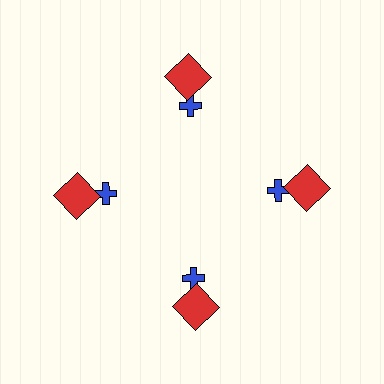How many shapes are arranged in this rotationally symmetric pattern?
There are 8 shapes, arranged in 4 groups of 2.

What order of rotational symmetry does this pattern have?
This pattern has 4-fold rotational symmetry.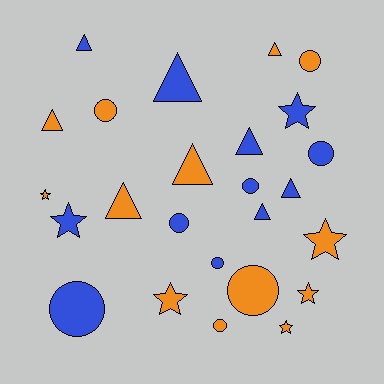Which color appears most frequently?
Orange, with 13 objects.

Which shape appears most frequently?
Triangle, with 9 objects.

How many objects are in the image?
There are 25 objects.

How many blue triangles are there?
There are 5 blue triangles.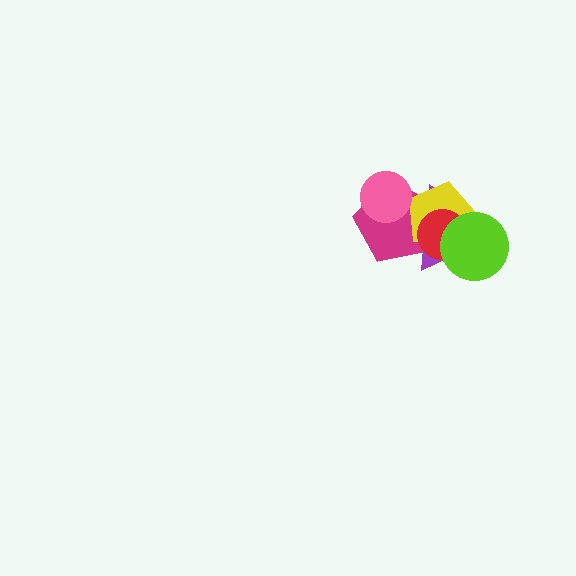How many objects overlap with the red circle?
4 objects overlap with the red circle.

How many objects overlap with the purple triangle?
4 objects overlap with the purple triangle.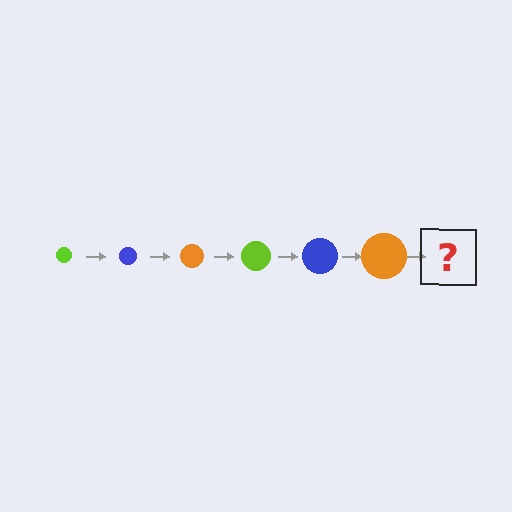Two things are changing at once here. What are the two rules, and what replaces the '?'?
The two rules are that the circle grows larger each step and the color cycles through lime, blue, and orange. The '?' should be a lime circle, larger than the previous one.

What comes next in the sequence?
The next element should be a lime circle, larger than the previous one.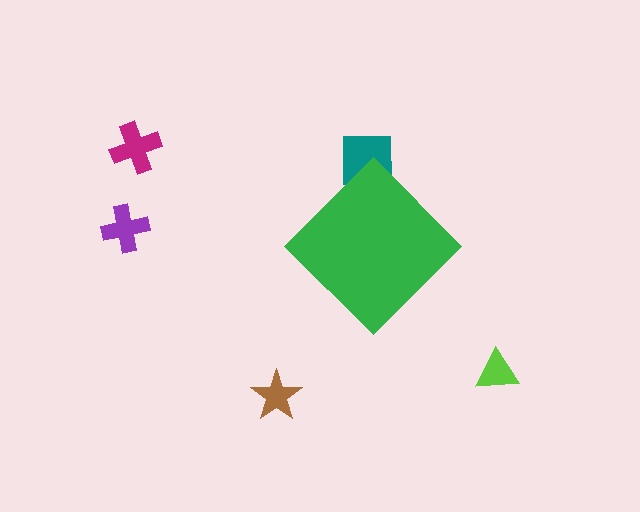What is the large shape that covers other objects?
A green diamond.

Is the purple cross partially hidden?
No, the purple cross is fully visible.